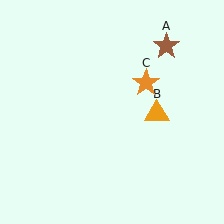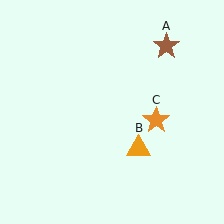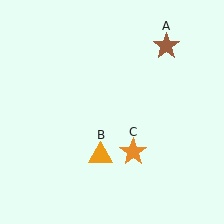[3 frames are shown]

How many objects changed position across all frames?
2 objects changed position: orange triangle (object B), orange star (object C).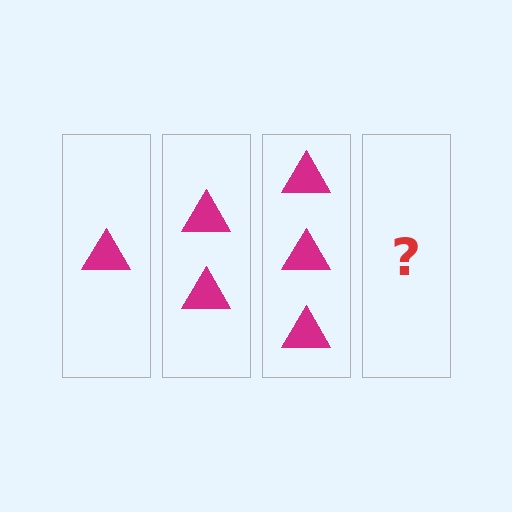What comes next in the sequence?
The next element should be 4 triangles.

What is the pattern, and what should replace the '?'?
The pattern is that each step adds one more triangle. The '?' should be 4 triangles.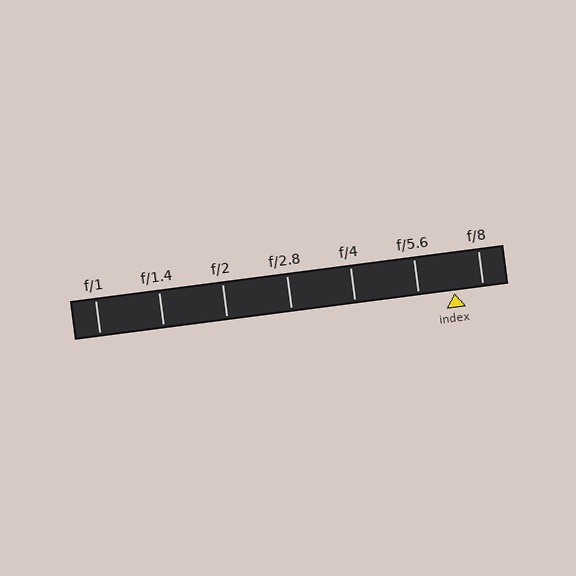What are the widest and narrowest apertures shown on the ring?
The widest aperture shown is f/1 and the narrowest is f/8.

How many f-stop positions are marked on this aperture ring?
There are 7 f-stop positions marked.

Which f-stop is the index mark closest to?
The index mark is closest to f/8.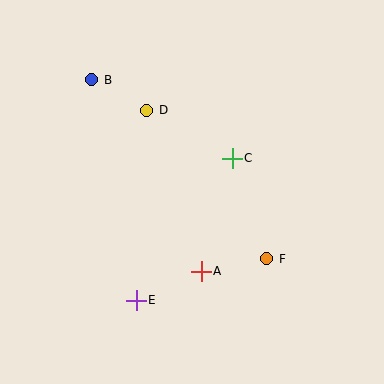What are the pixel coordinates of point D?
Point D is at (147, 110).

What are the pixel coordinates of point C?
Point C is at (232, 158).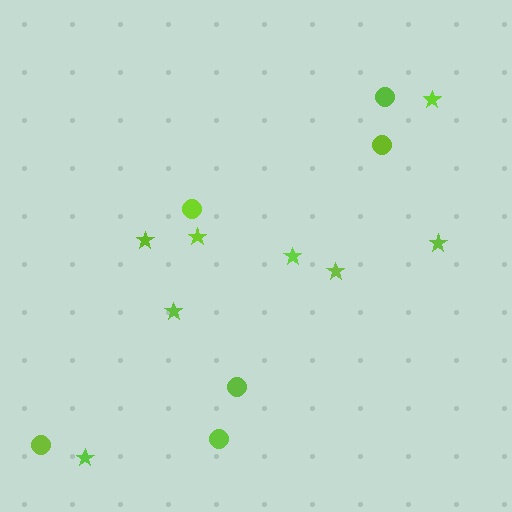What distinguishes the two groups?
There are 2 groups: one group of stars (8) and one group of circles (6).